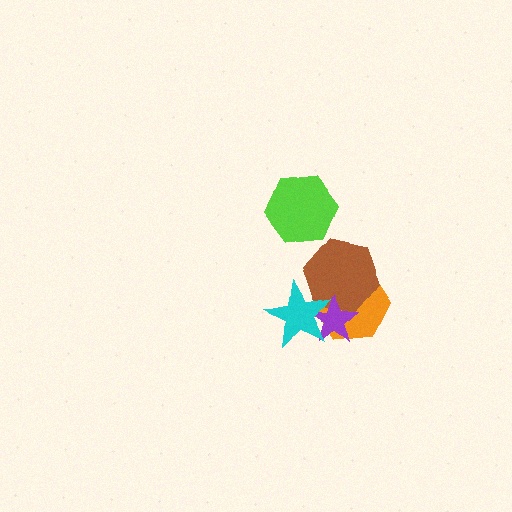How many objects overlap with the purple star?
3 objects overlap with the purple star.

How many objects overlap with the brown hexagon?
3 objects overlap with the brown hexagon.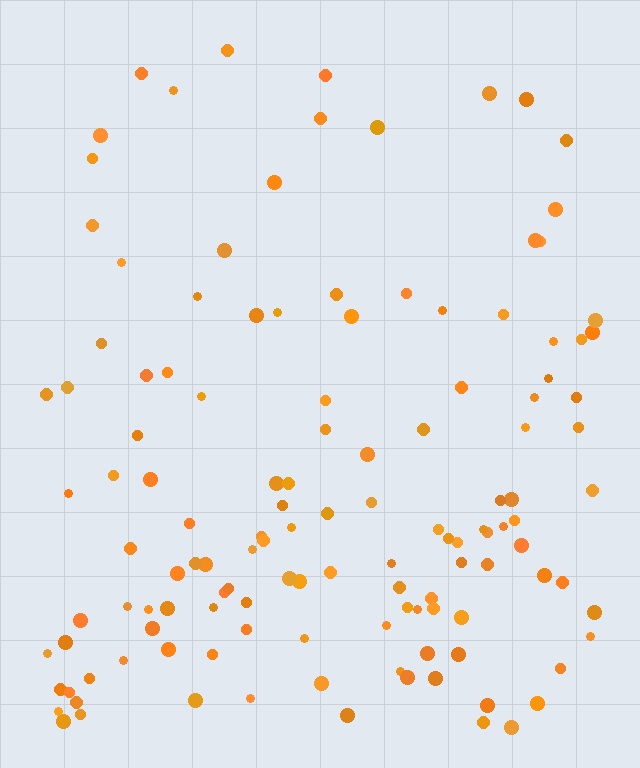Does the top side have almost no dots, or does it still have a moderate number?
Still a moderate number, just noticeably fewer than the bottom.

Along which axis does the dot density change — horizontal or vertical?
Vertical.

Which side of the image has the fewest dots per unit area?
The top.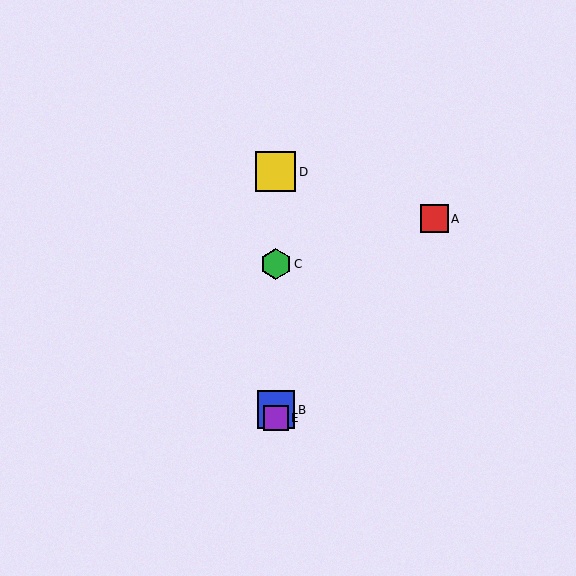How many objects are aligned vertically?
4 objects (B, C, D, E) are aligned vertically.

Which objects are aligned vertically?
Objects B, C, D, E are aligned vertically.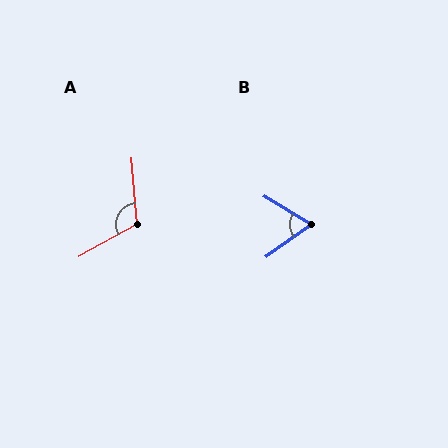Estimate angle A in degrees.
Approximately 115 degrees.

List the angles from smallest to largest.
B (67°), A (115°).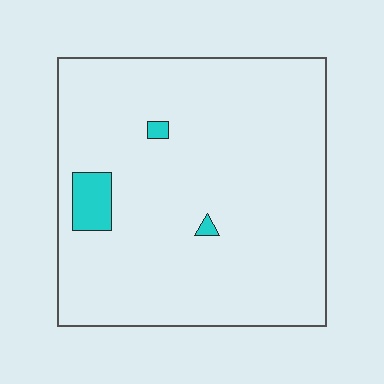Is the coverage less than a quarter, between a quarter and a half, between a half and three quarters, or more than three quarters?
Less than a quarter.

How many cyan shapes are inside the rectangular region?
3.